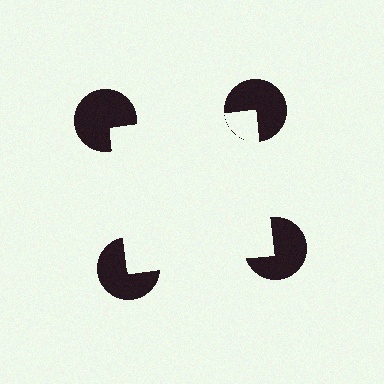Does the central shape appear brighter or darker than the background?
It typically appears slightly brighter than the background, even though no actual brightness change is drawn.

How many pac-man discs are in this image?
There are 4 — one at each vertex of the illusory square.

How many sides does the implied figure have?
4 sides.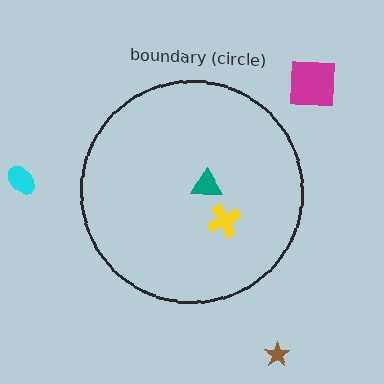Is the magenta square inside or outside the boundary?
Outside.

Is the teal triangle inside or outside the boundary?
Inside.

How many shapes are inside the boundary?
2 inside, 3 outside.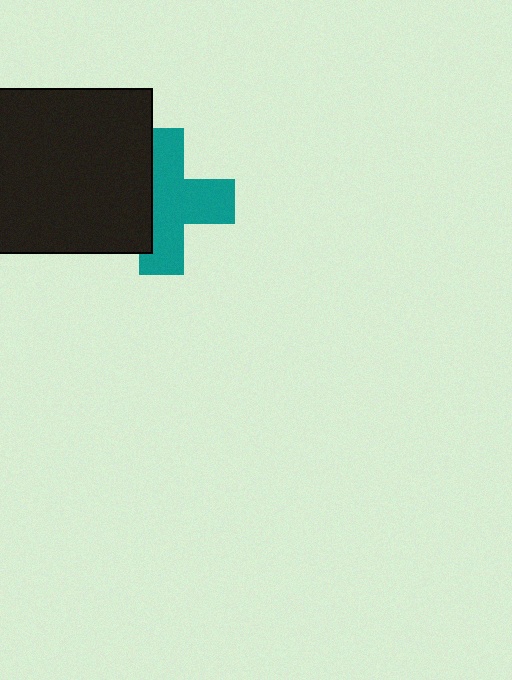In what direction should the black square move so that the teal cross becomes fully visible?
The black square should move left. That is the shortest direction to clear the overlap and leave the teal cross fully visible.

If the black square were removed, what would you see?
You would see the complete teal cross.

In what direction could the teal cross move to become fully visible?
The teal cross could move right. That would shift it out from behind the black square entirely.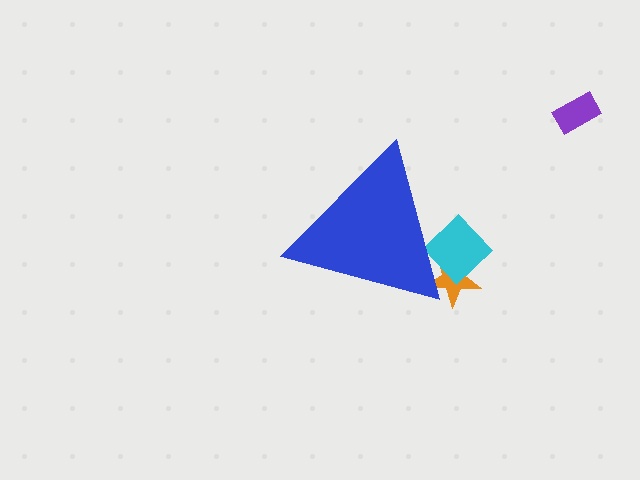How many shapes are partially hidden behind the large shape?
2 shapes are partially hidden.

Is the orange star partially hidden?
Yes, the orange star is partially hidden behind the blue triangle.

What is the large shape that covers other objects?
A blue triangle.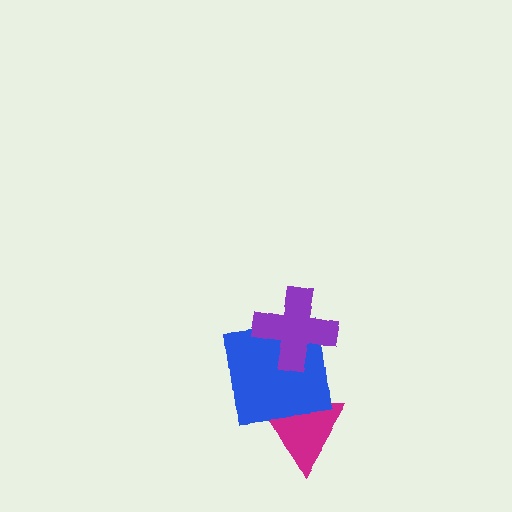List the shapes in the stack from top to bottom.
From top to bottom: the purple cross, the blue square, the magenta triangle.